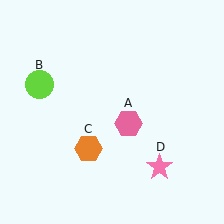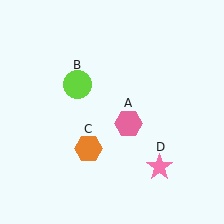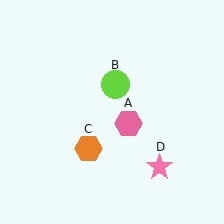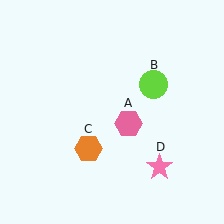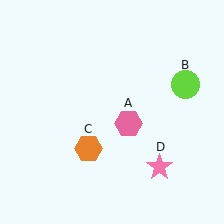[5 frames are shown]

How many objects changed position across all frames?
1 object changed position: lime circle (object B).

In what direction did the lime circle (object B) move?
The lime circle (object B) moved right.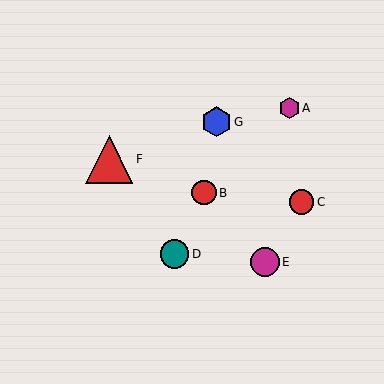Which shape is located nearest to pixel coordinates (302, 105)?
The magenta hexagon (labeled A) at (289, 108) is nearest to that location.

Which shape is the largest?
The red triangle (labeled F) is the largest.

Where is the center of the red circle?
The center of the red circle is at (204, 193).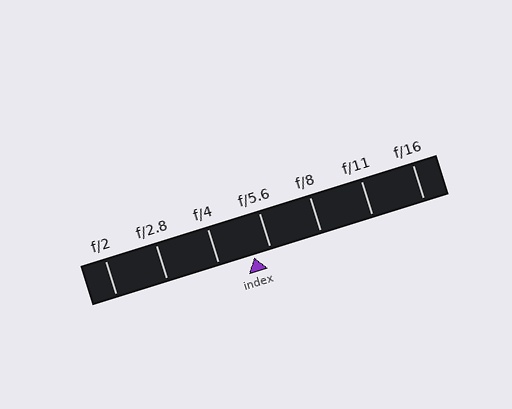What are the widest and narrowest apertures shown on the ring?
The widest aperture shown is f/2 and the narrowest is f/16.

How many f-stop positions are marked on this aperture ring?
There are 7 f-stop positions marked.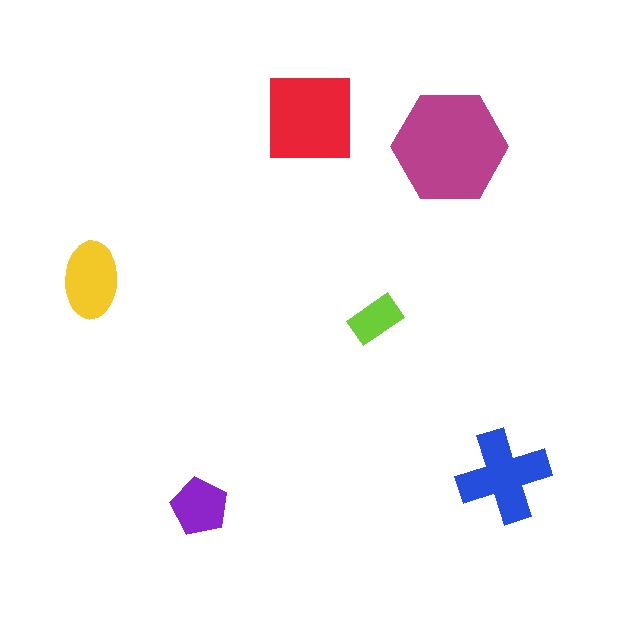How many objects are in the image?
There are 6 objects in the image.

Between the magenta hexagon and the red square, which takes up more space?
The magenta hexagon.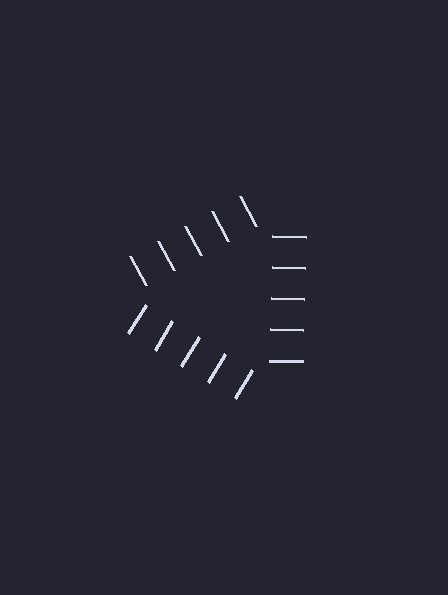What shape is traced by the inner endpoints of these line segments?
An illusory triangle — the line segments terminate on its edges but no continuous stroke is drawn.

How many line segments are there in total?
15 — 5 along each of the 3 edges.